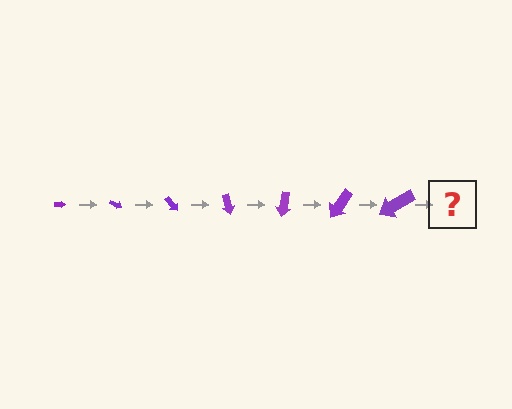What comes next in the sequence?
The next element should be an arrow, larger than the previous one and rotated 175 degrees from the start.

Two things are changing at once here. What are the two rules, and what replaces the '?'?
The two rules are that the arrow grows larger each step and it rotates 25 degrees each step. The '?' should be an arrow, larger than the previous one and rotated 175 degrees from the start.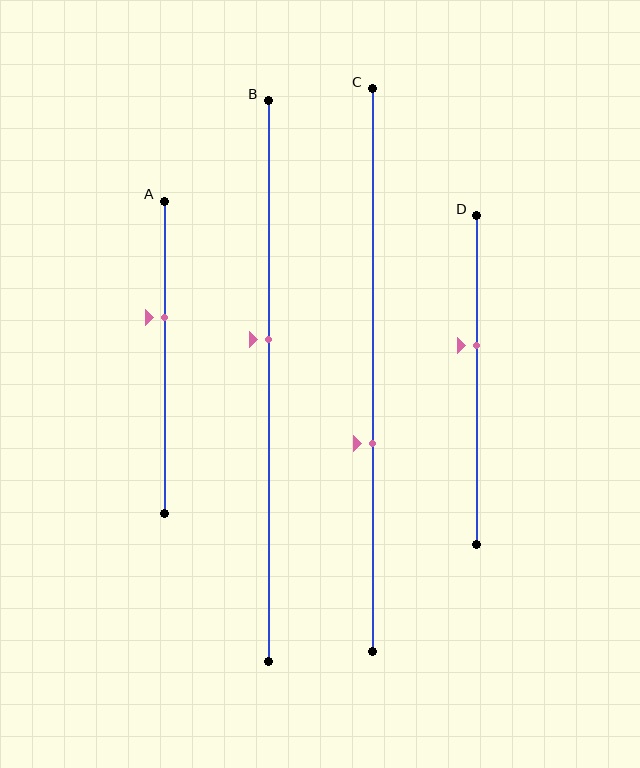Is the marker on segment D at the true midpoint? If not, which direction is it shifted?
No, the marker on segment D is shifted upward by about 10% of the segment length.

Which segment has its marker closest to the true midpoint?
Segment B has its marker closest to the true midpoint.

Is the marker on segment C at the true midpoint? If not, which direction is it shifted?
No, the marker on segment C is shifted downward by about 13% of the segment length.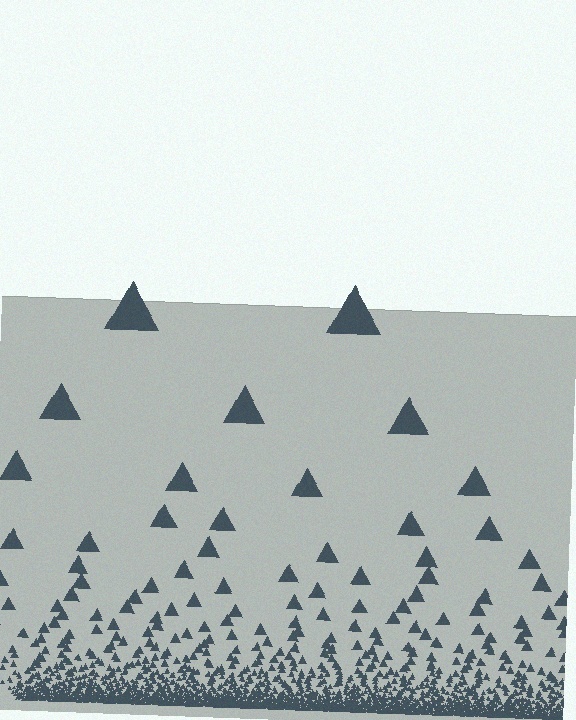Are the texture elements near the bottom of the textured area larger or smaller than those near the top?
Smaller. The gradient is inverted — elements near the bottom are smaller and denser.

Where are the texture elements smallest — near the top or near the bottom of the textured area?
Near the bottom.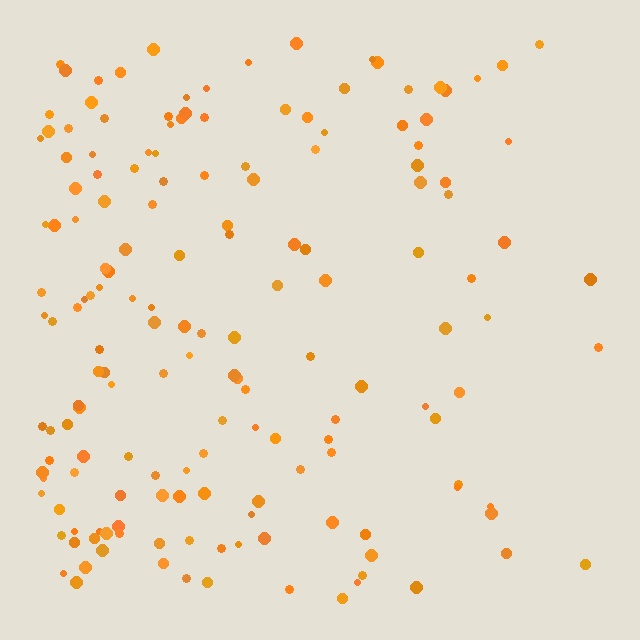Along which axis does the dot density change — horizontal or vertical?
Horizontal.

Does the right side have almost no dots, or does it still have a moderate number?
Still a moderate number, just noticeably fewer than the left.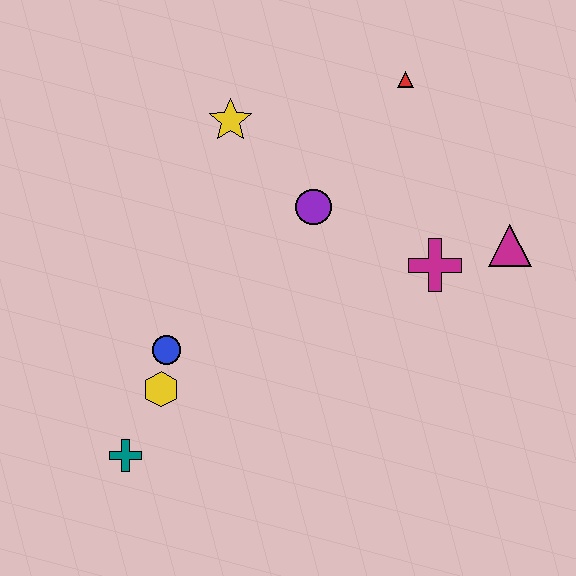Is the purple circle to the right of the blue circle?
Yes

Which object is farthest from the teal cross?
The red triangle is farthest from the teal cross.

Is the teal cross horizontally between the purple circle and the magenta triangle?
No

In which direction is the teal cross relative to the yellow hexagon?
The teal cross is below the yellow hexagon.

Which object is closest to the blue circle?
The yellow hexagon is closest to the blue circle.